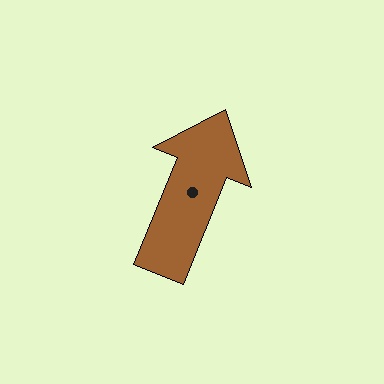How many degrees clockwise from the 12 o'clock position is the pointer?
Approximately 22 degrees.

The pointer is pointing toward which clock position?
Roughly 1 o'clock.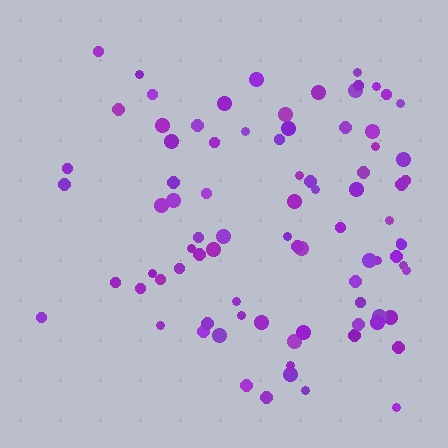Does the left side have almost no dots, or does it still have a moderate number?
Still a moderate number, just noticeably fewer than the right.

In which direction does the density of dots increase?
From left to right, with the right side densest.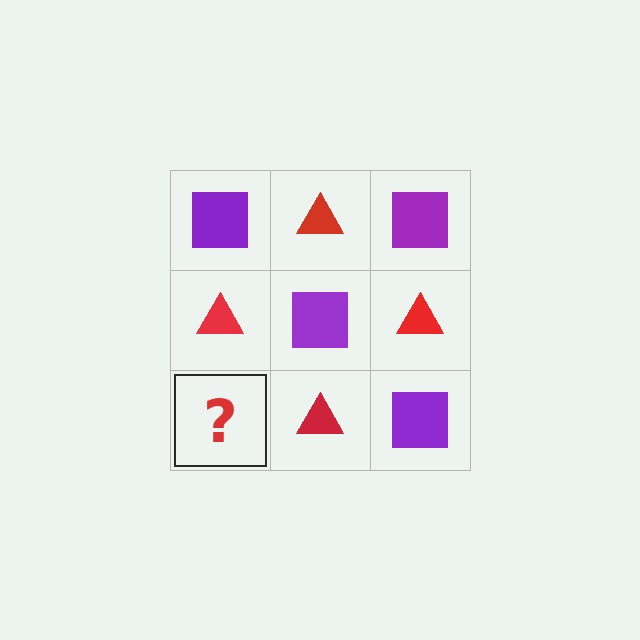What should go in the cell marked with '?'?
The missing cell should contain a purple square.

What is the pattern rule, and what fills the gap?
The rule is that it alternates purple square and red triangle in a checkerboard pattern. The gap should be filled with a purple square.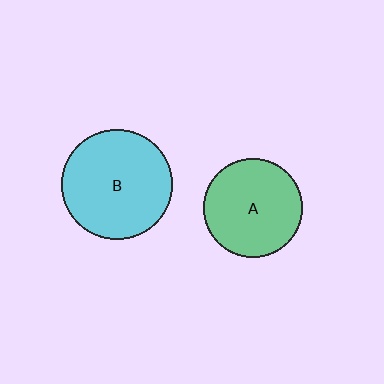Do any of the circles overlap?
No, none of the circles overlap.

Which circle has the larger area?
Circle B (cyan).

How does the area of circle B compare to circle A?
Approximately 1.2 times.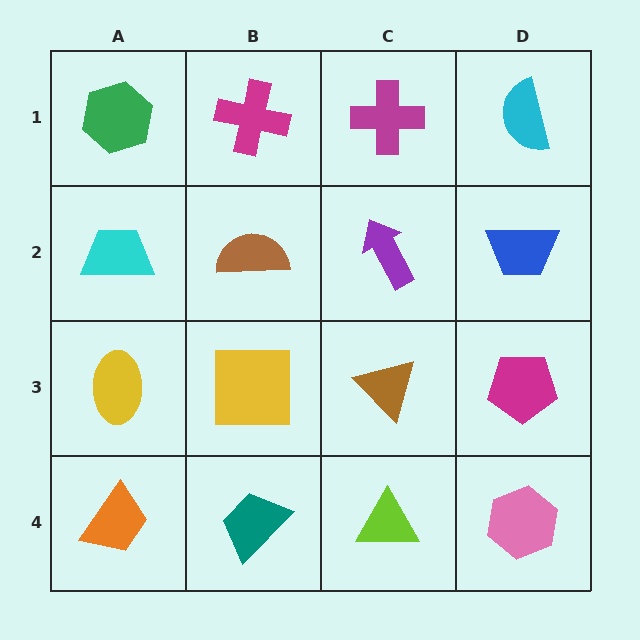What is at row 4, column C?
A lime triangle.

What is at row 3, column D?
A magenta pentagon.